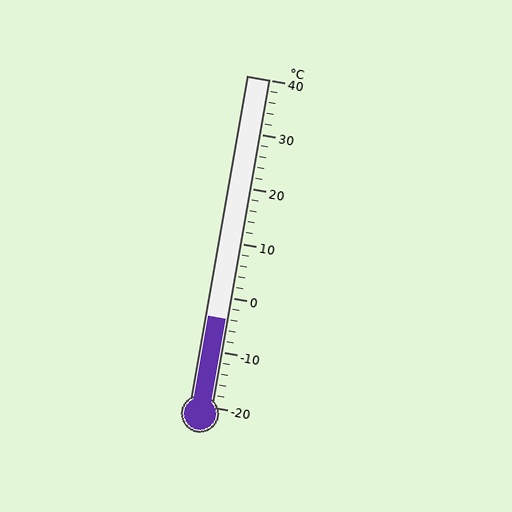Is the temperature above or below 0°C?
The temperature is below 0°C.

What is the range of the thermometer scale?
The thermometer scale ranges from -20°C to 40°C.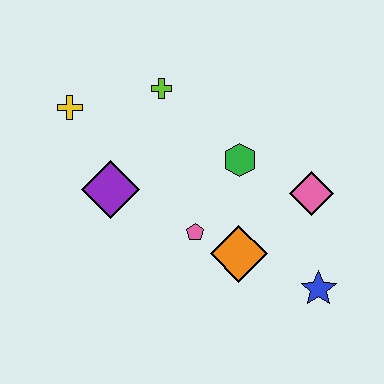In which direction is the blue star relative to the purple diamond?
The blue star is to the right of the purple diamond.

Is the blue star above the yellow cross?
No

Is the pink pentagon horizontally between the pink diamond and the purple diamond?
Yes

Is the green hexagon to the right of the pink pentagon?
Yes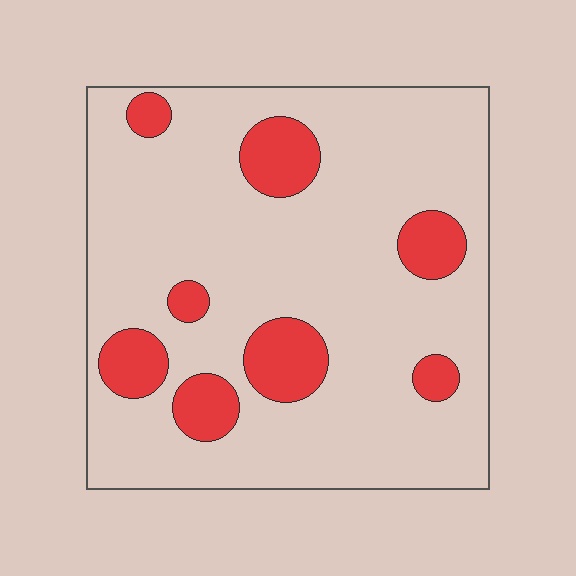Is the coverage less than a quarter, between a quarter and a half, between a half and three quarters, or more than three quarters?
Less than a quarter.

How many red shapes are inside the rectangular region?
8.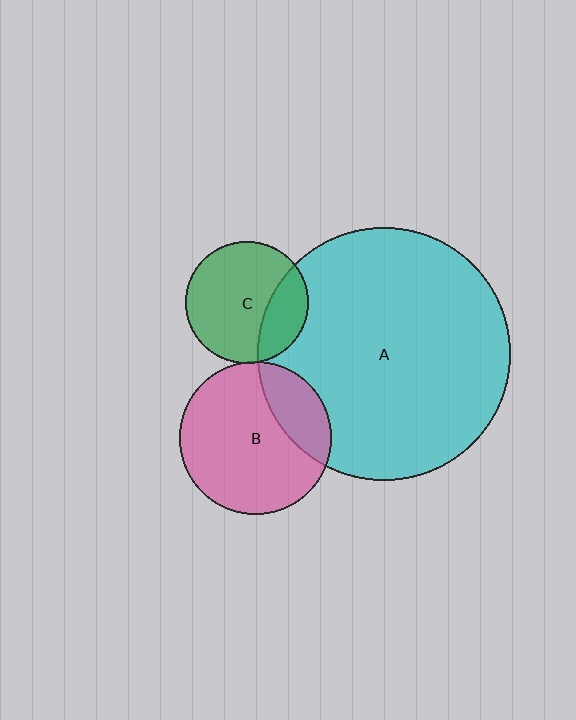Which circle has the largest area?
Circle A (cyan).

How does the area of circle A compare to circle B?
Approximately 2.7 times.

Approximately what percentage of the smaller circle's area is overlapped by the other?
Approximately 5%.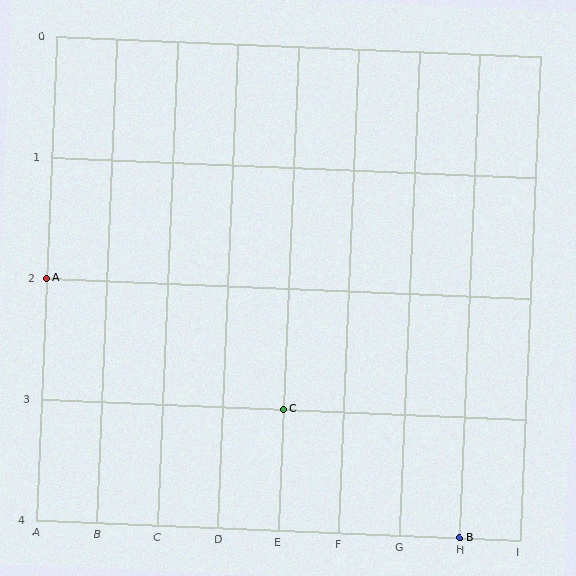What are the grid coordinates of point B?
Point B is at grid coordinates (H, 4).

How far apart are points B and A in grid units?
Points B and A are 7 columns and 2 rows apart (about 7.3 grid units diagonally).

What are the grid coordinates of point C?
Point C is at grid coordinates (E, 3).